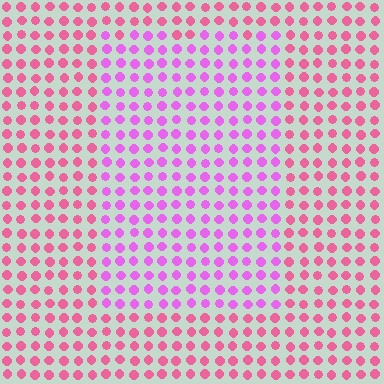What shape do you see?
I see a rectangle.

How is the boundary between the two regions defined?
The boundary is defined purely by a slight shift in hue (about 38 degrees). Spacing, size, and orientation are identical on both sides.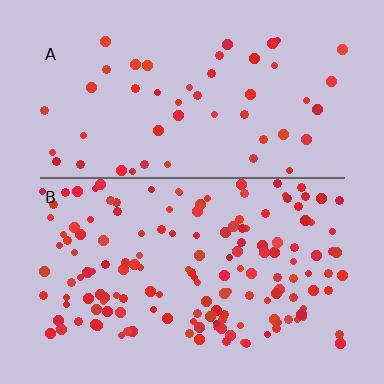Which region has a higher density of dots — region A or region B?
B (the bottom).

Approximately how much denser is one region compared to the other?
Approximately 3.0× — region B over region A.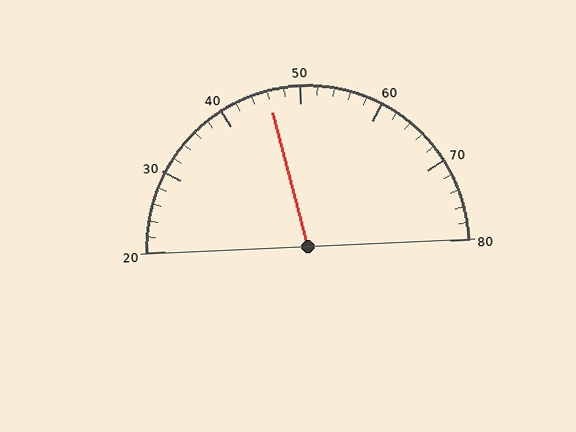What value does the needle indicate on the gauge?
The needle indicates approximately 46.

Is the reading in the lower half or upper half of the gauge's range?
The reading is in the lower half of the range (20 to 80).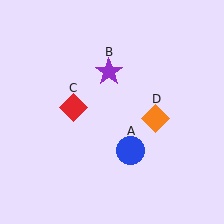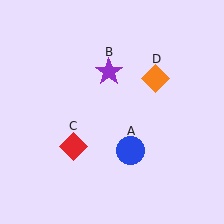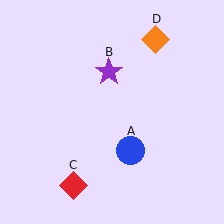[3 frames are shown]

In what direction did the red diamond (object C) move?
The red diamond (object C) moved down.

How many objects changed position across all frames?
2 objects changed position: red diamond (object C), orange diamond (object D).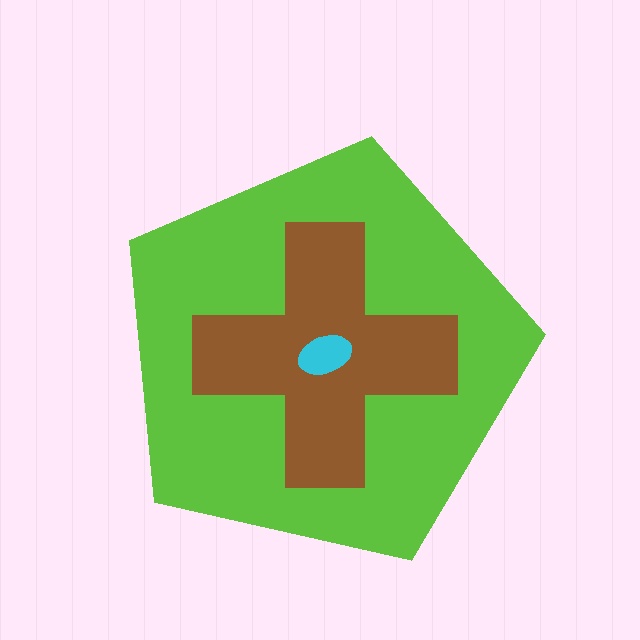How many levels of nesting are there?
3.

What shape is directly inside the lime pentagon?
The brown cross.